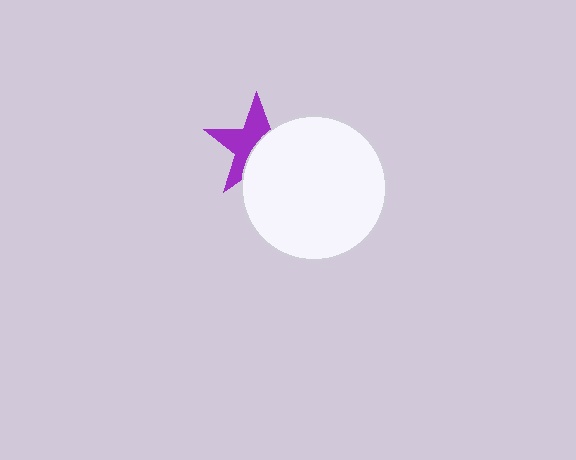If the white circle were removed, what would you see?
You would see the complete purple star.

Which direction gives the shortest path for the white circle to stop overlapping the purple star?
Moving toward the lower-right gives the shortest separation.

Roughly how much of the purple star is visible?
About half of it is visible (roughly 52%).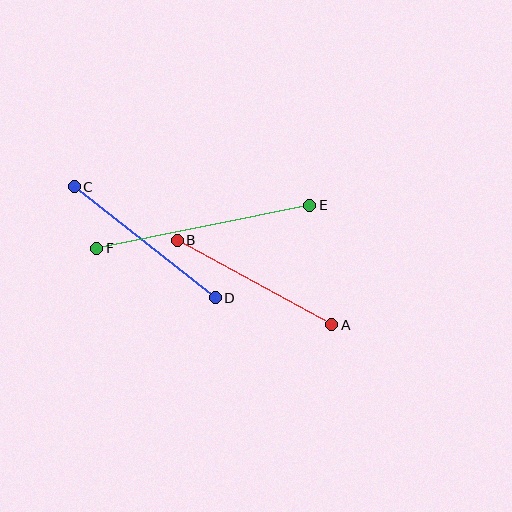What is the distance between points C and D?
The distance is approximately 179 pixels.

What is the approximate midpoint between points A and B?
The midpoint is at approximately (255, 282) pixels.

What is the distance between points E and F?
The distance is approximately 217 pixels.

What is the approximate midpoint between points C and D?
The midpoint is at approximately (145, 242) pixels.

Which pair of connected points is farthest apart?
Points E and F are farthest apart.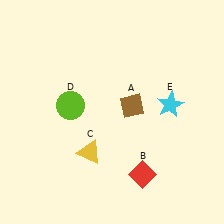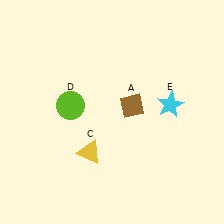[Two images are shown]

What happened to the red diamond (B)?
The red diamond (B) was removed in Image 2. It was in the bottom-right area of Image 1.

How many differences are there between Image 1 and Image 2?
There is 1 difference between the two images.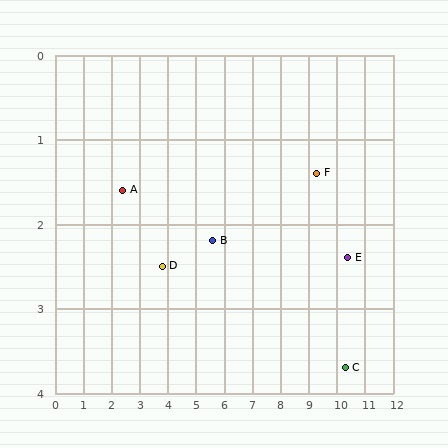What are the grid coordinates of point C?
Point C is at approximately (10.3, 3.7).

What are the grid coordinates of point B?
Point B is at approximately (5.6, 2.2).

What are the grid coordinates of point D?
Point D is at approximately (3.8, 2.5).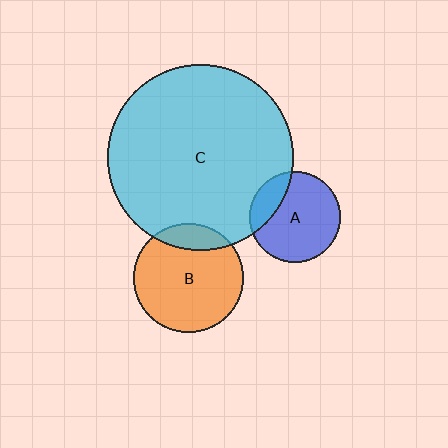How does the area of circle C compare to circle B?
Approximately 2.9 times.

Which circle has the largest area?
Circle C (cyan).